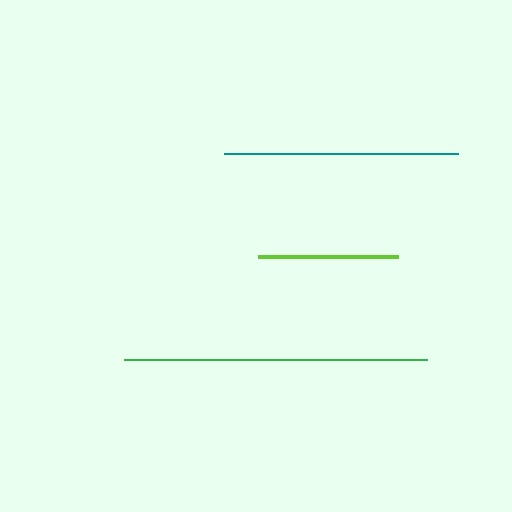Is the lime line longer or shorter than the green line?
The green line is longer than the lime line.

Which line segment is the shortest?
The lime line is the shortest at approximately 140 pixels.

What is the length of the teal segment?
The teal segment is approximately 234 pixels long.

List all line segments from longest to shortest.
From longest to shortest: green, teal, lime.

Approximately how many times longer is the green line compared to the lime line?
The green line is approximately 2.2 times the length of the lime line.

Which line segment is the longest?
The green line is the longest at approximately 303 pixels.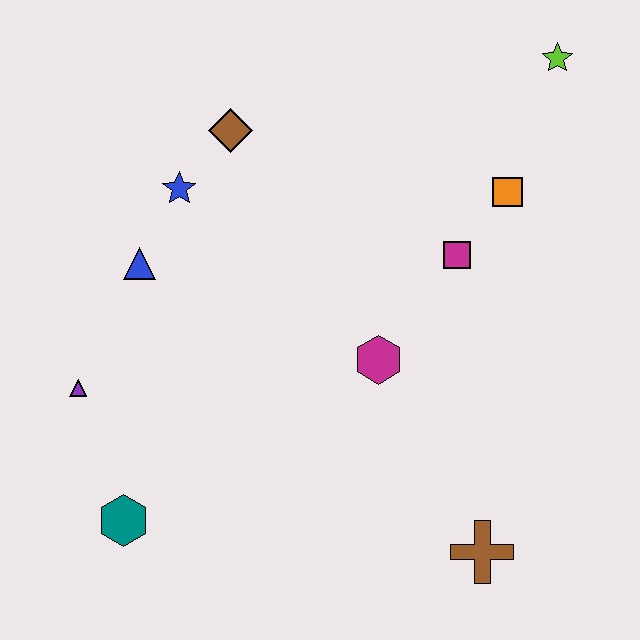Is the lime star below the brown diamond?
No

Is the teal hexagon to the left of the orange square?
Yes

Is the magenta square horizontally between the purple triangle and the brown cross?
Yes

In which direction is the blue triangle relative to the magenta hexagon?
The blue triangle is to the left of the magenta hexagon.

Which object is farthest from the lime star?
The teal hexagon is farthest from the lime star.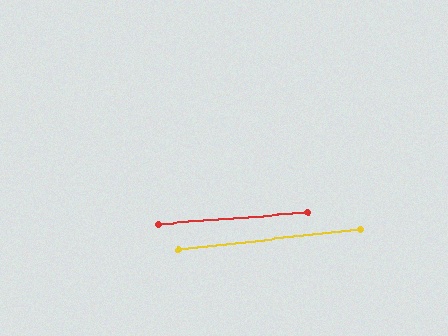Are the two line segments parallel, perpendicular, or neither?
Parallel — their directions differ by only 1.9°.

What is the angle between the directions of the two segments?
Approximately 2 degrees.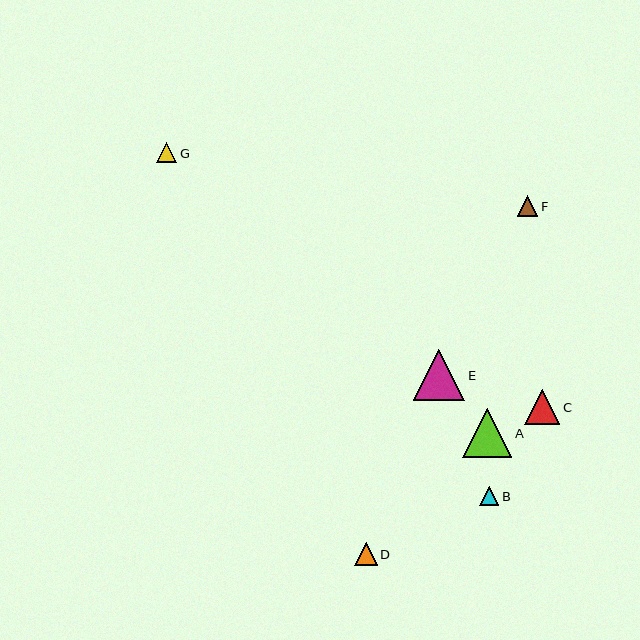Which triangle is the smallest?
Triangle B is the smallest with a size of approximately 19 pixels.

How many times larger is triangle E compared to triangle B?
Triangle E is approximately 2.7 times the size of triangle B.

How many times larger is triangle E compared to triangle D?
Triangle E is approximately 2.3 times the size of triangle D.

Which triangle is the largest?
Triangle E is the largest with a size of approximately 52 pixels.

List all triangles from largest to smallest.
From largest to smallest: E, A, C, D, F, G, B.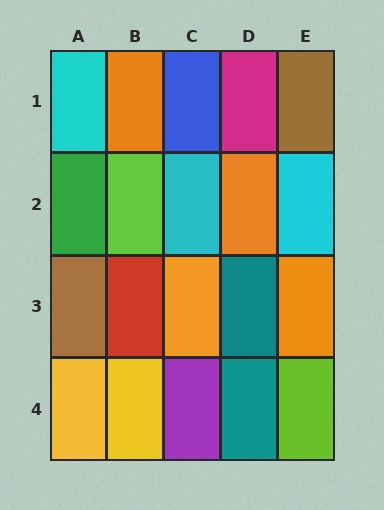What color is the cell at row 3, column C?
Orange.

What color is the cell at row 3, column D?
Teal.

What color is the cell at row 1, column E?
Brown.